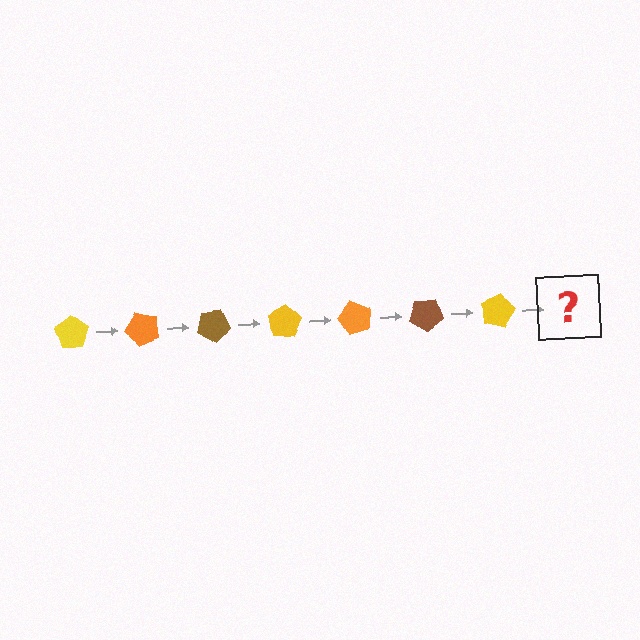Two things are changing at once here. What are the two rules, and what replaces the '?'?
The two rules are that it rotates 50 degrees each step and the color cycles through yellow, orange, and brown. The '?' should be an orange pentagon, rotated 350 degrees from the start.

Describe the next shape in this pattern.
It should be an orange pentagon, rotated 350 degrees from the start.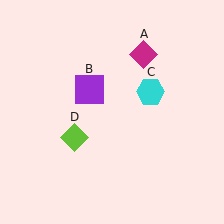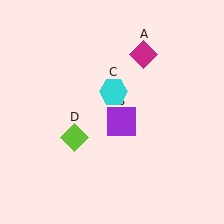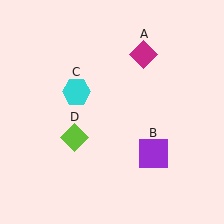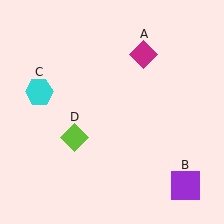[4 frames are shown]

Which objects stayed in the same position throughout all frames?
Magenta diamond (object A) and lime diamond (object D) remained stationary.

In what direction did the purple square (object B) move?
The purple square (object B) moved down and to the right.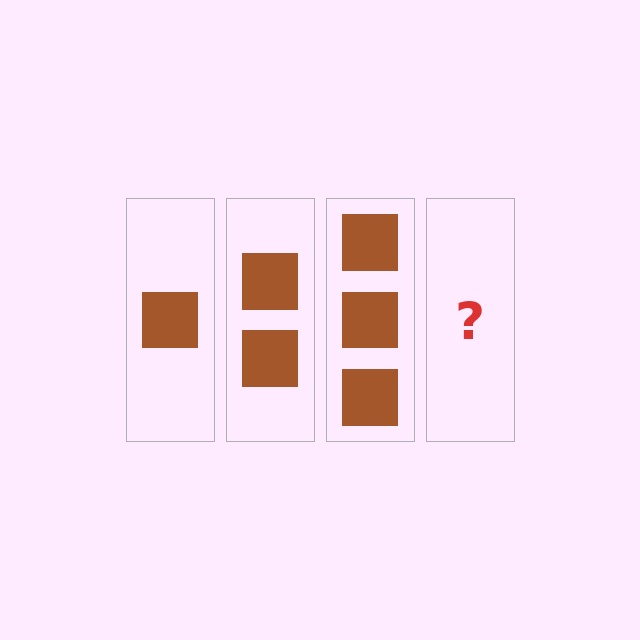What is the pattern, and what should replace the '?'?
The pattern is that each step adds one more square. The '?' should be 4 squares.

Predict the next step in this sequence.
The next step is 4 squares.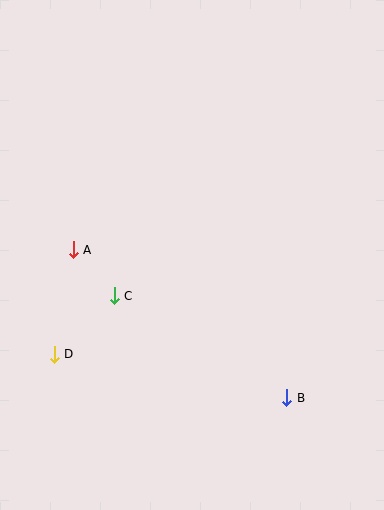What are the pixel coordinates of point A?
Point A is at (73, 250).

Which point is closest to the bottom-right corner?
Point B is closest to the bottom-right corner.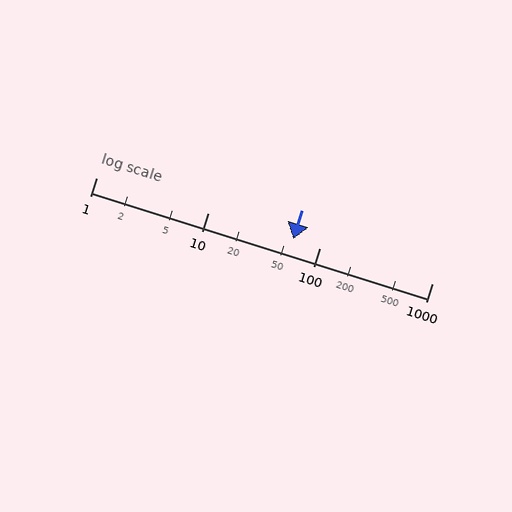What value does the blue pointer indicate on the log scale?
The pointer indicates approximately 58.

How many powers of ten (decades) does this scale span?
The scale spans 3 decades, from 1 to 1000.